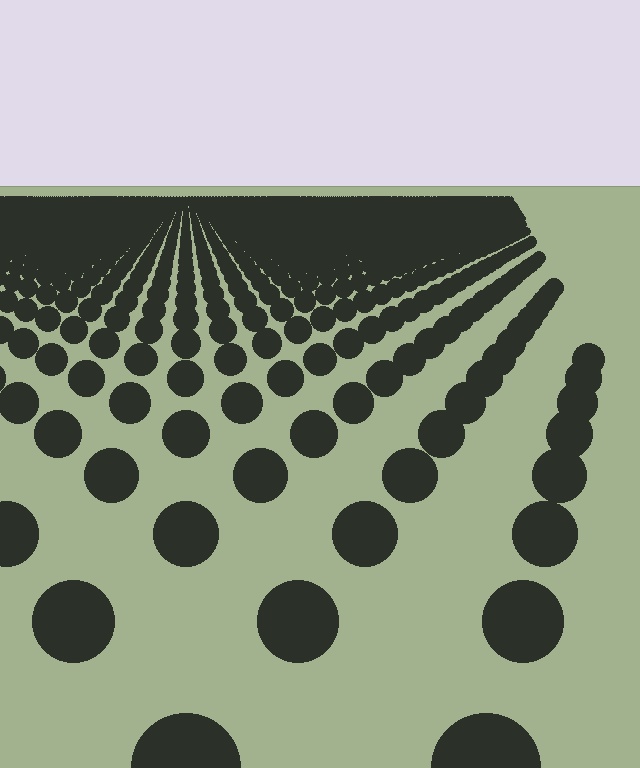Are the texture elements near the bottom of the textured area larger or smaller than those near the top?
Larger. Near the bottom, elements are closer to the viewer and appear at a bigger on-screen size.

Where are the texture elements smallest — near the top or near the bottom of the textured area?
Near the top.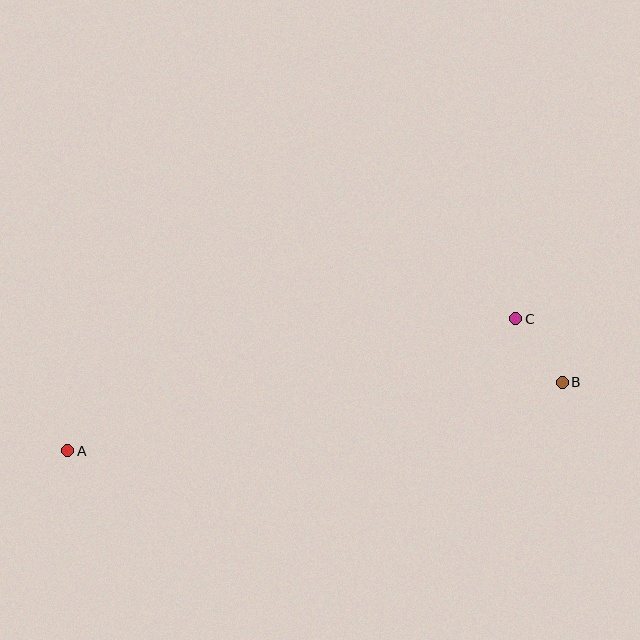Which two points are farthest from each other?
Points A and B are farthest from each other.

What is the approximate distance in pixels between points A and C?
The distance between A and C is approximately 467 pixels.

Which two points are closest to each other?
Points B and C are closest to each other.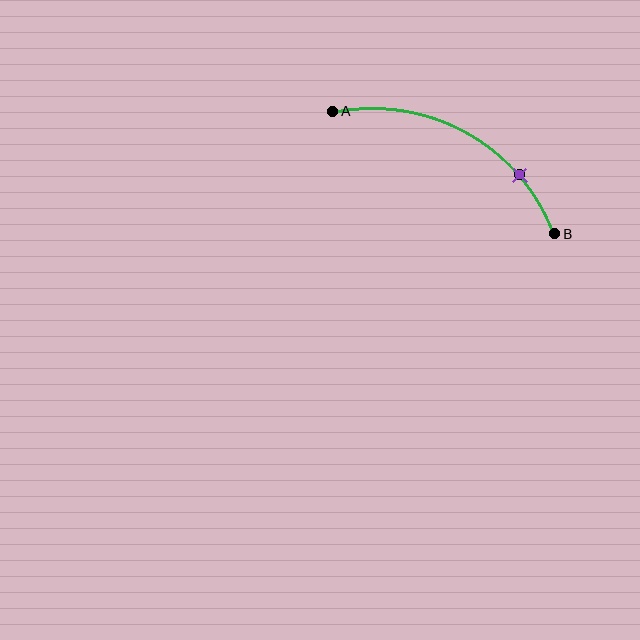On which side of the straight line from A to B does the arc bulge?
The arc bulges above the straight line connecting A and B.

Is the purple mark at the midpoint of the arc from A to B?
No. The purple mark lies on the arc but is closer to endpoint B. The arc midpoint would be at the point on the curve equidistant along the arc from both A and B.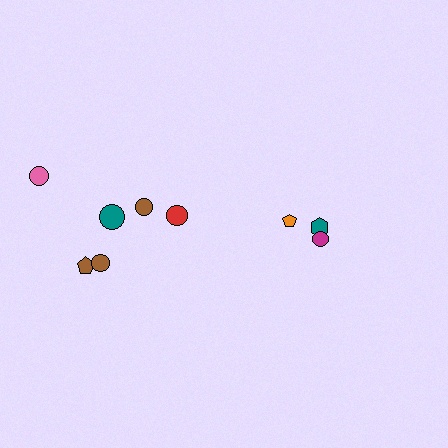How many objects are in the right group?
There are 3 objects.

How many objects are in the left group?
There are 6 objects.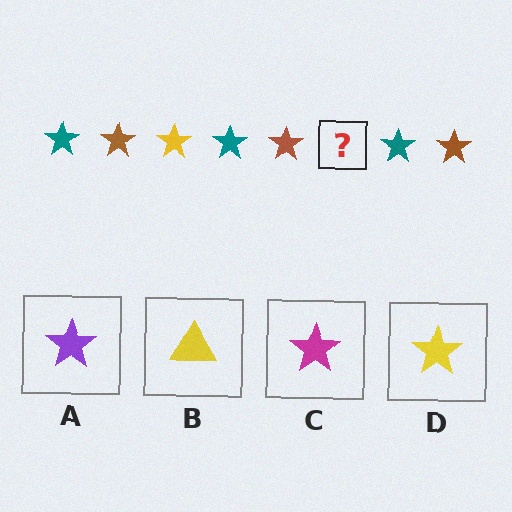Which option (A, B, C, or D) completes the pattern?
D.